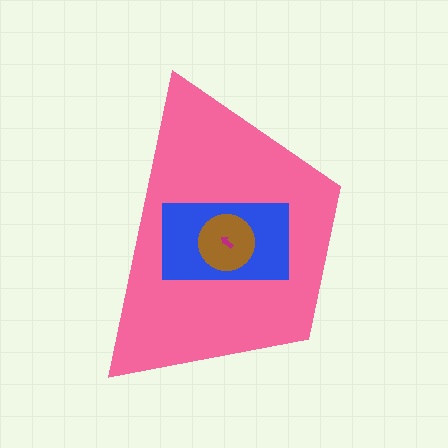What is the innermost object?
The magenta arrow.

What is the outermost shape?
The pink trapezoid.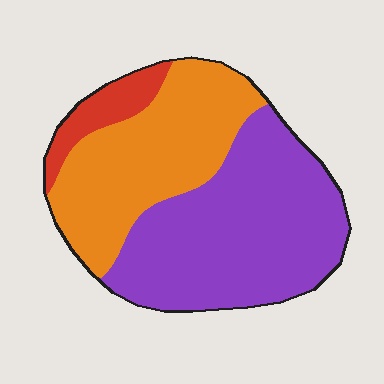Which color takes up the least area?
Red, at roughly 10%.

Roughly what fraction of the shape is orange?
Orange covers about 40% of the shape.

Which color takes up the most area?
Purple, at roughly 55%.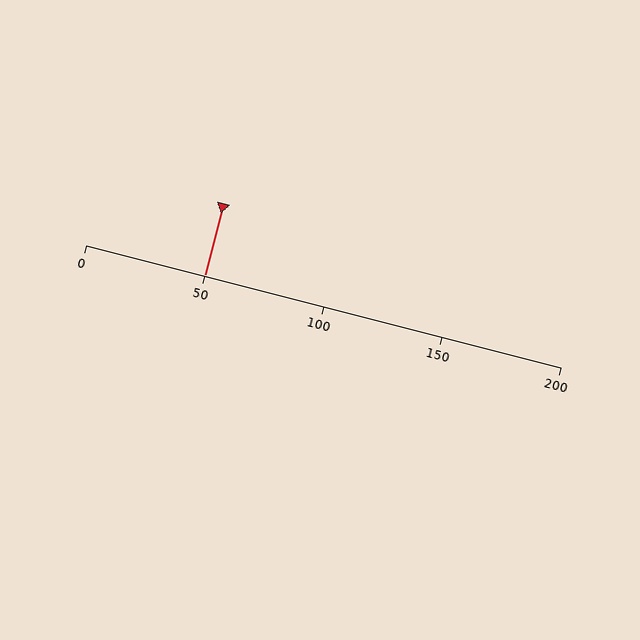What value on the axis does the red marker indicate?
The marker indicates approximately 50.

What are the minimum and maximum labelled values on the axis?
The axis runs from 0 to 200.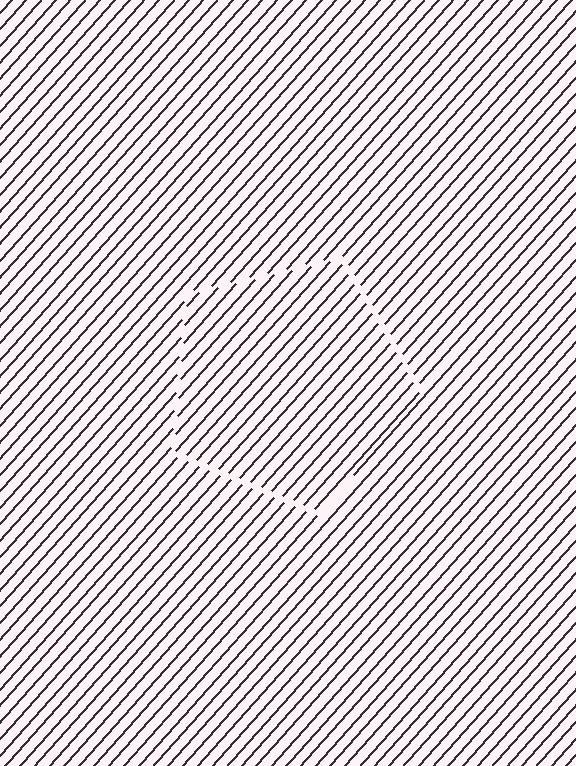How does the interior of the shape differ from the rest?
The interior of the shape contains the same grating, shifted by half a period — the contour is defined by the phase discontinuity where line-ends from the inner and outer gratings abut.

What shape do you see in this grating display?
An illusory pentagon. The interior of the shape contains the same grating, shifted by half a period — the contour is defined by the phase discontinuity where line-ends from the inner and outer gratings abut.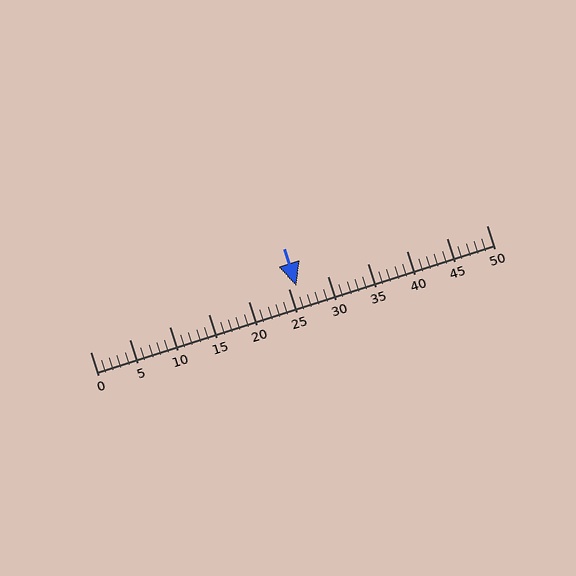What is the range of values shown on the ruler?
The ruler shows values from 0 to 50.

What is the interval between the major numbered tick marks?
The major tick marks are spaced 5 units apart.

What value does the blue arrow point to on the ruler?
The blue arrow points to approximately 26.